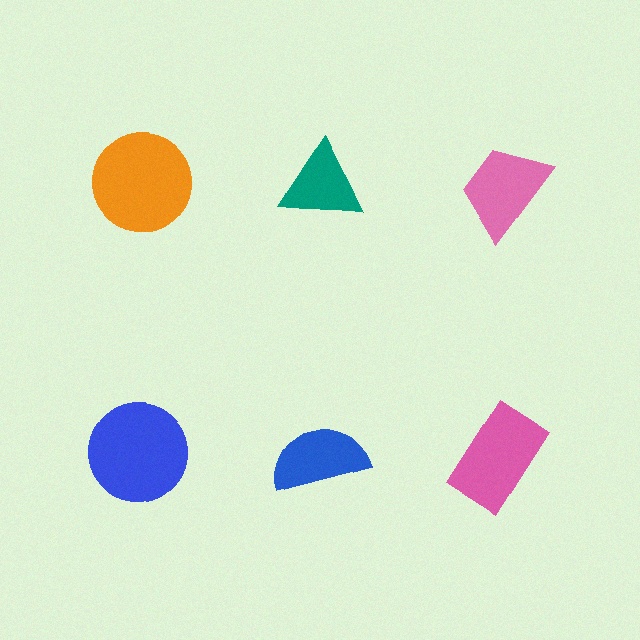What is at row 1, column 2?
A teal triangle.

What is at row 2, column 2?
A blue semicircle.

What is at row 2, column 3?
A pink rectangle.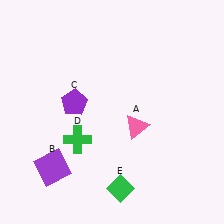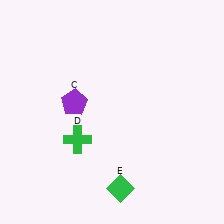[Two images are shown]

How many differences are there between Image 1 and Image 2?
There are 2 differences between the two images.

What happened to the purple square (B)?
The purple square (B) was removed in Image 2. It was in the bottom-left area of Image 1.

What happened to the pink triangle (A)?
The pink triangle (A) was removed in Image 2. It was in the bottom-right area of Image 1.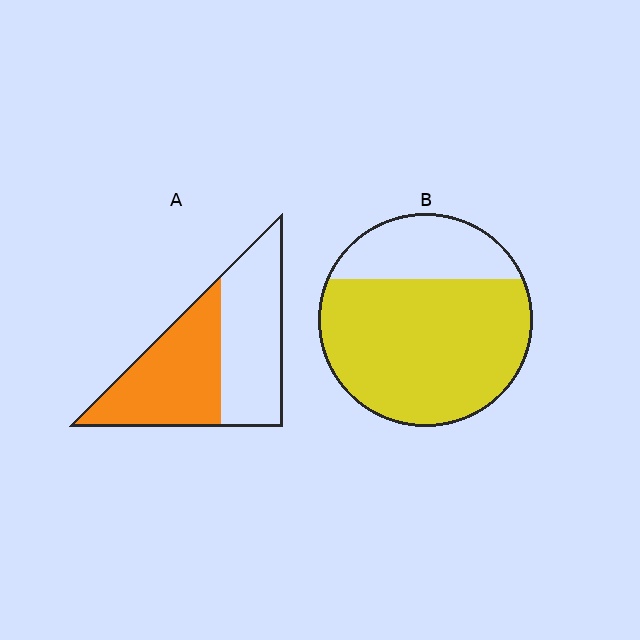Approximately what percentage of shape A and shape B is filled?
A is approximately 50% and B is approximately 75%.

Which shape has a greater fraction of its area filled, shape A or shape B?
Shape B.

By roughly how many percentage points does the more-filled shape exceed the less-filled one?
By roughly 25 percentage points (B over A).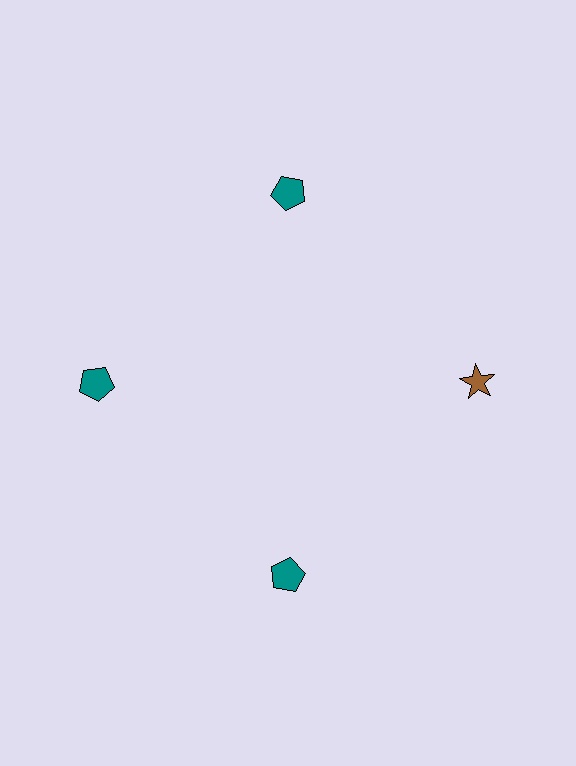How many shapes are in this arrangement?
There are 4 shapes arranged in a ring pattern.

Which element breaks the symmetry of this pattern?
The brown star at roughly the 3 o'clock position breaks the symmetry. All other shapes are teal pentagons.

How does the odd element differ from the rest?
It differs in both color (brown instead of teal) and shape (star instead of pentagon).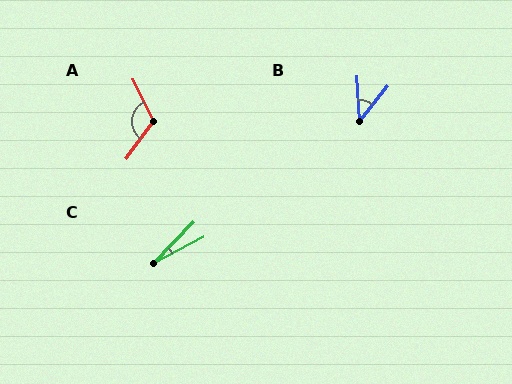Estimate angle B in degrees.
Approximately 42 degrees.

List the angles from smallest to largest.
C (18°), B (42°), A (118°).